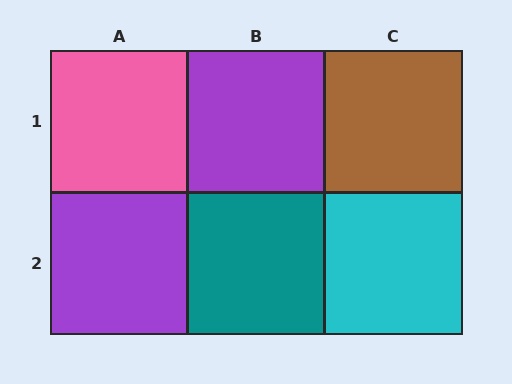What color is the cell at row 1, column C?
Brown.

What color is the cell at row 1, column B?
Purple.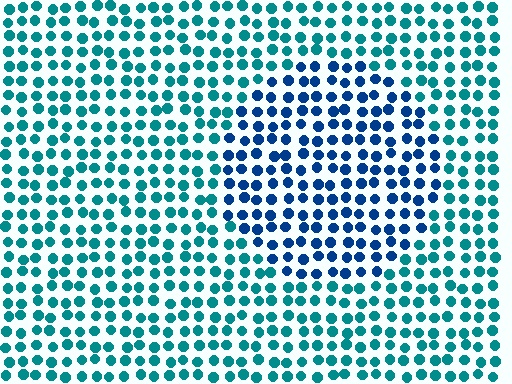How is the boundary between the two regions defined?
The boundary is defined purely by a slight shift in hue (about 35 degrees). Spacing, size, and orientation are identical on both sides.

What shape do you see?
I see a circle.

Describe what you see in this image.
The image is filled with small teal elements in a uniform arrangement. A circle-shaped region is visible where the elements are tinted to a slightly different hue, forming a subtle color boundary.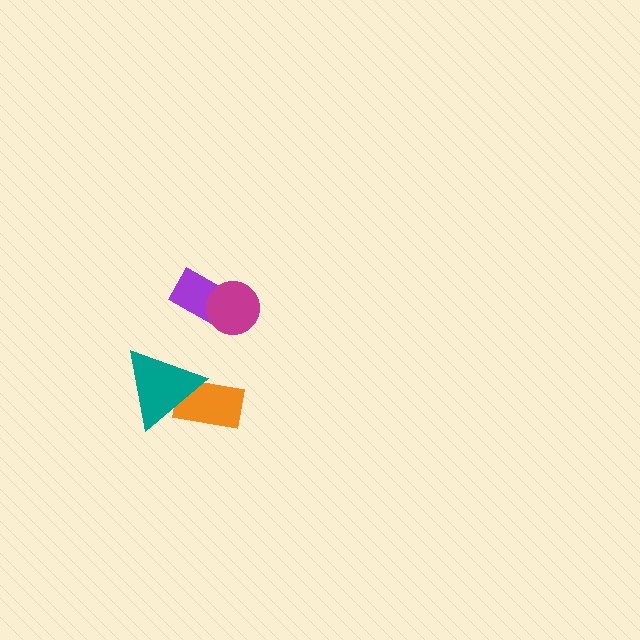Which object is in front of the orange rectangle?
The teal triangle is in front of the orange rectangle.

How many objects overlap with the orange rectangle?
1 object overlaps with the orange rectangle.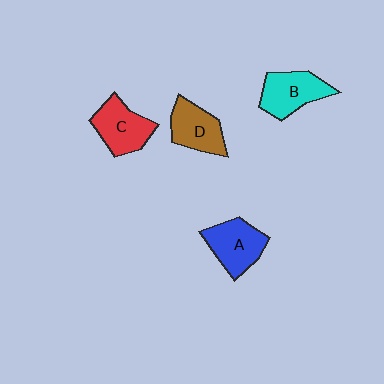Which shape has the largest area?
Shape A (blue).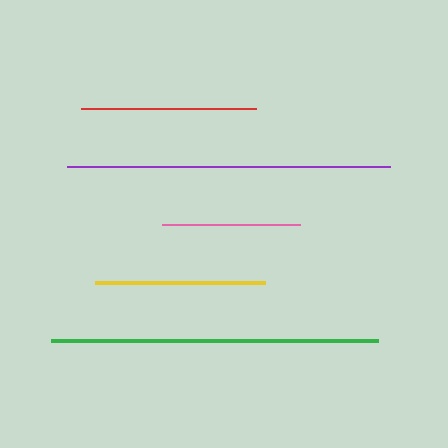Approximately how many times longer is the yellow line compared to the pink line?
The yellow line is approximately 1.2 times the length of the pink line.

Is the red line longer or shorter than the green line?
The green line is longer than the red line.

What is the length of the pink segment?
The pink segment is approximately 138 pixels long.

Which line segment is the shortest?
The pink line is the shortest at approximately 138 pixels.